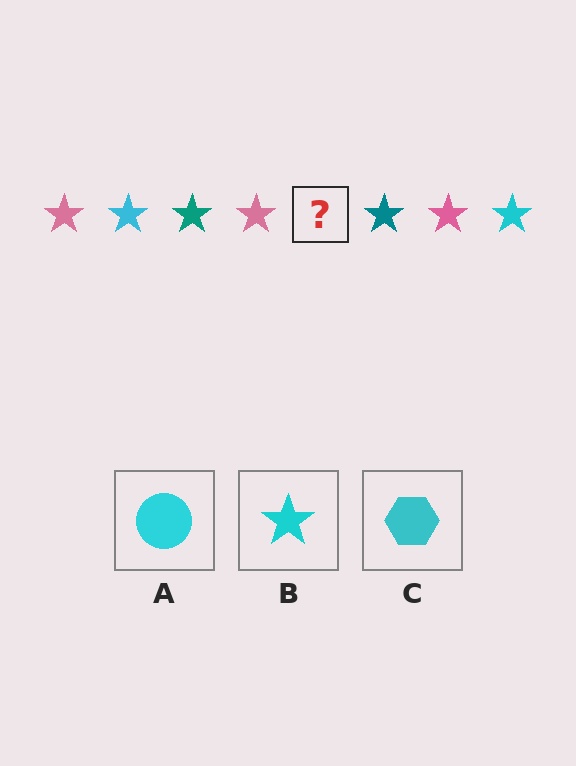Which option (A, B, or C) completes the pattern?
B.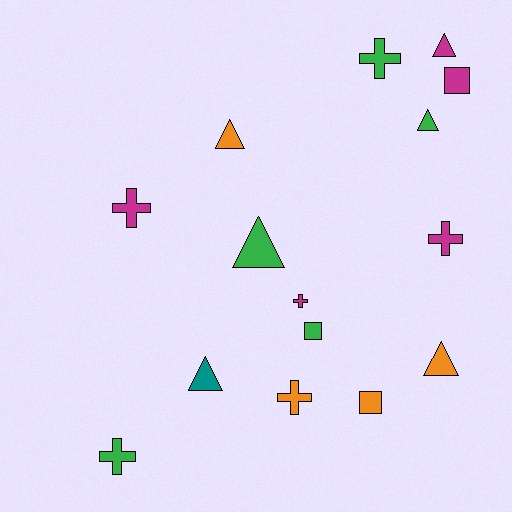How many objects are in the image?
There are 15 objects.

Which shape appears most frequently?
Cross, with 6 objects.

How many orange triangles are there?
There are 2 orange triangles.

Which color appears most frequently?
Magenta, with 5 objects.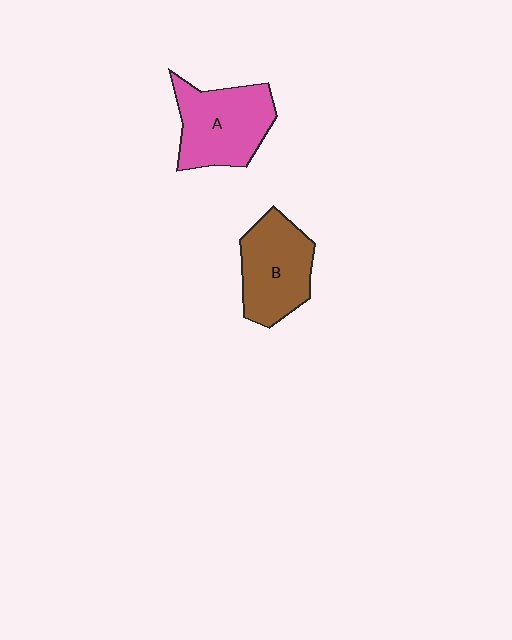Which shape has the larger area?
Shape A (pink).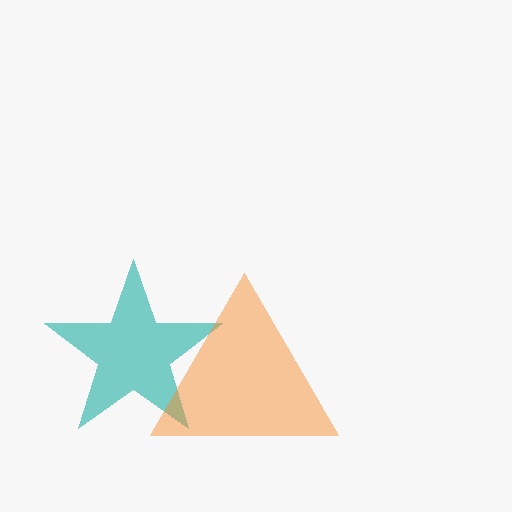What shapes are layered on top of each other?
The layered shapes are: a teal star, an orange triangle.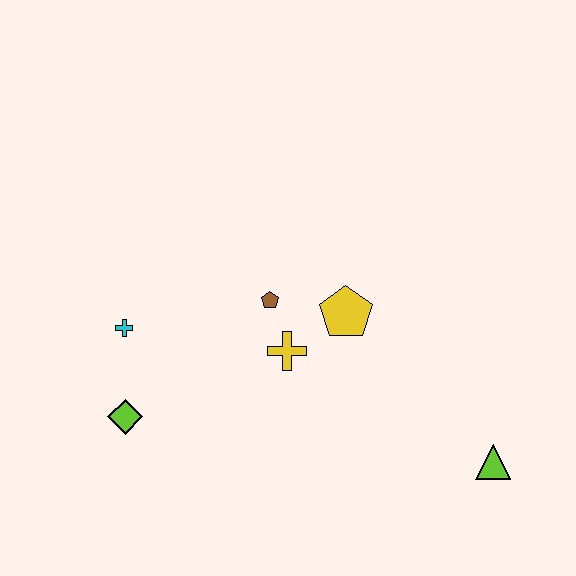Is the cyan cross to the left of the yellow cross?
Yes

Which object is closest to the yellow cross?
The brown pentagon is closest to the yellow cross.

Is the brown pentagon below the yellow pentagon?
No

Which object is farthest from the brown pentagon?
The lime triangle is farthest from the brown pentagon.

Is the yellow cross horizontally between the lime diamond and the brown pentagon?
No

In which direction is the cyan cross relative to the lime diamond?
The cyan cross is above the lime diamond.